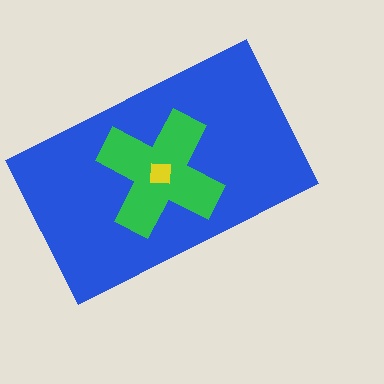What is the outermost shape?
The blue rectangle.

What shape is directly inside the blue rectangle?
The green cross.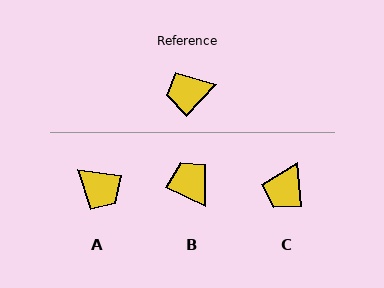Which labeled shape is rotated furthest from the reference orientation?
A, about 125 degrees away.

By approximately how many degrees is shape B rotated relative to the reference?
Approximately 73 degrees clockwise.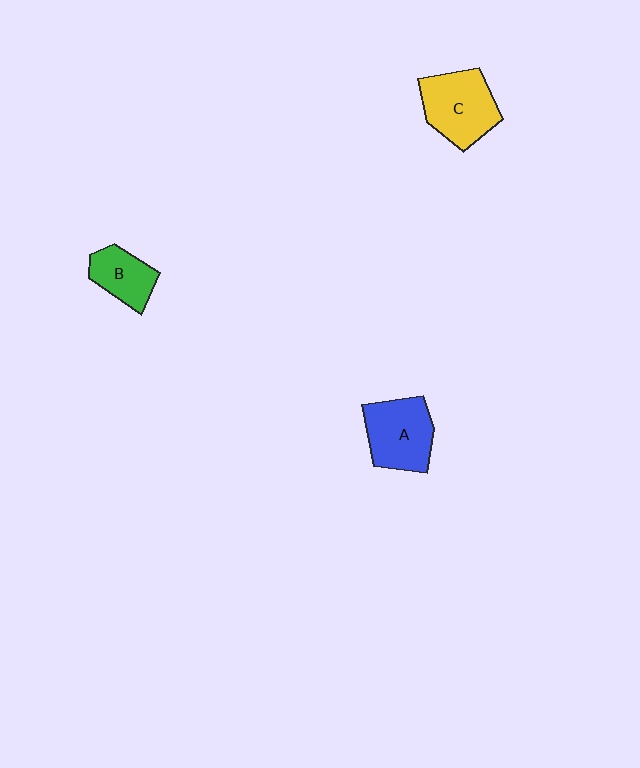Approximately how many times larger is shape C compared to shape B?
Approximately 1.6 times.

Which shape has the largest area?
Shape C (yellow).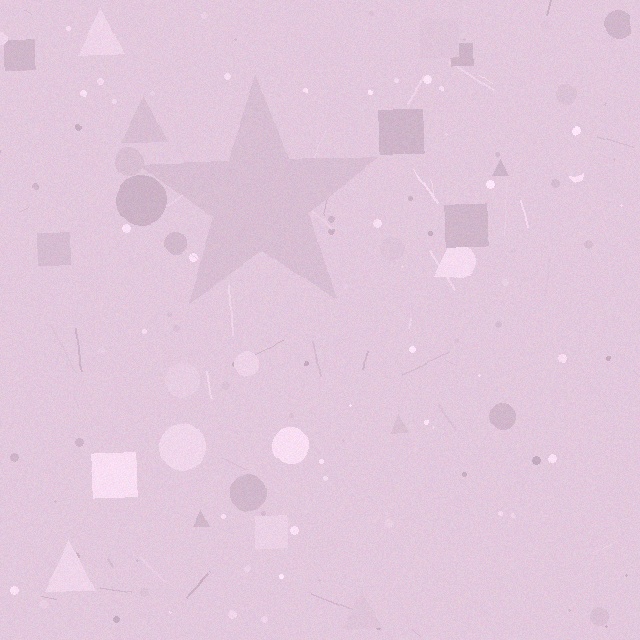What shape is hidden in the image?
A star is hidden in the image.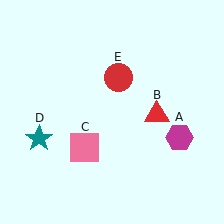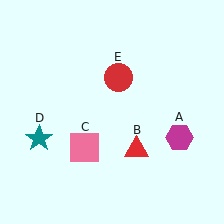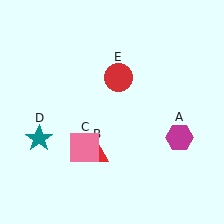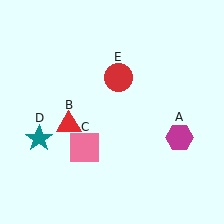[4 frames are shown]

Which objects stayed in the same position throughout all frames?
Magenta hexagon (object A) and pink square (object C) and teal star (object D) and red circle (object E) remained stationary.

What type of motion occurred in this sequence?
The red triangle (object B) rotated clockwise around the center of the scene.